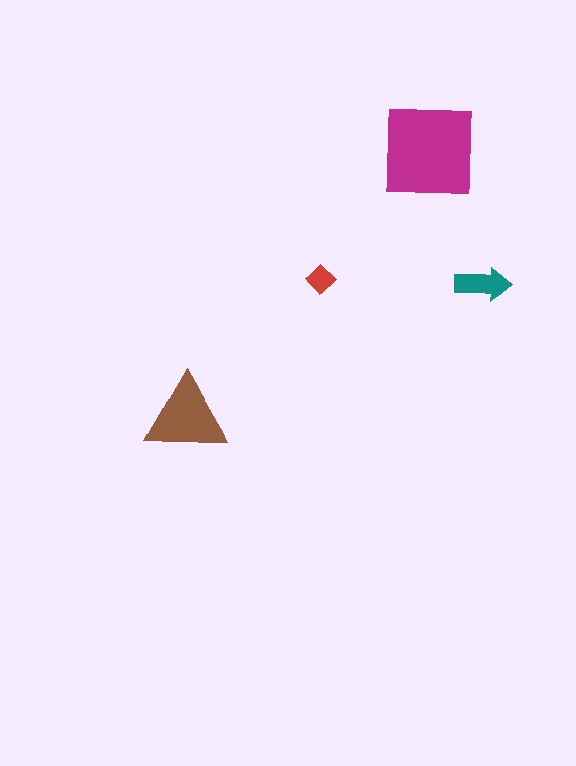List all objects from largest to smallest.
The magenta square, the brown triangle, the teal arrow, the red diamond.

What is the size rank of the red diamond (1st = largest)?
4th.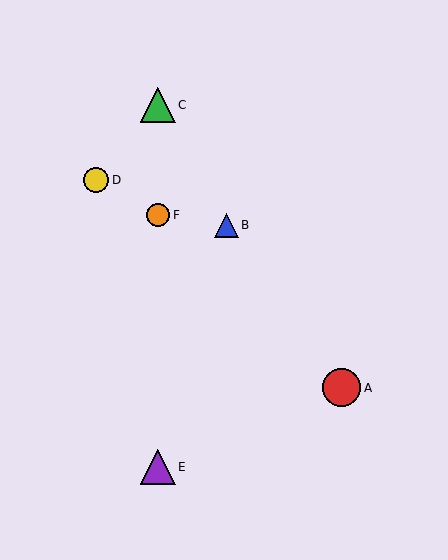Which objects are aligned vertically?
Objects C, E, F are aligned vertically.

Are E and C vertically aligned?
Yes, both are at x≈158.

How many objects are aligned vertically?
3 objects (C, E, F) are aligned vertically.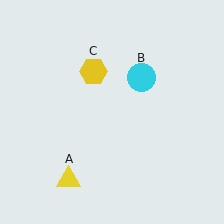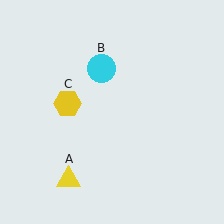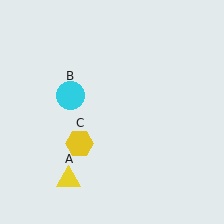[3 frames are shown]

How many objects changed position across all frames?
2 objects changed position: cyan circle (object B), yellow hexagon (object C).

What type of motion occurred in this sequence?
The cyan circle (object B), yellow hexagon (object C) rotated counterclockwise around the center of the scene.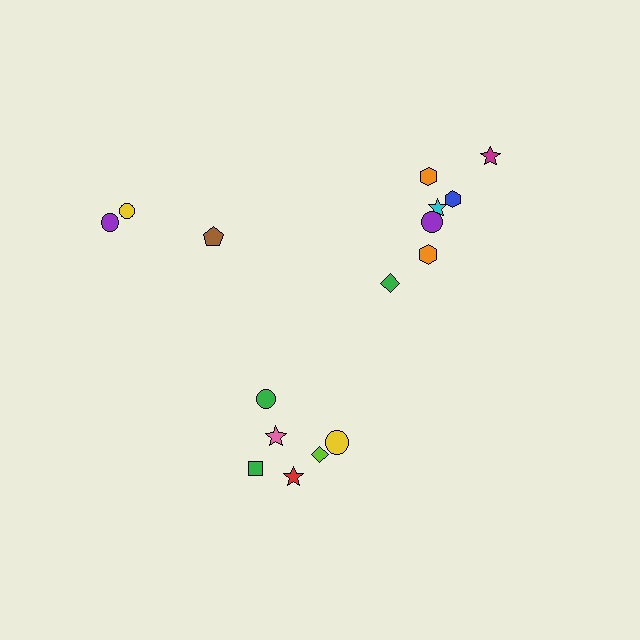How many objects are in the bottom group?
There are 6 objects.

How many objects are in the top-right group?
There are 7 objects.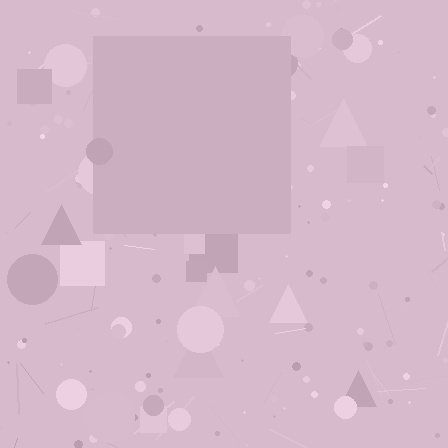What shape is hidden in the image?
A square is hidden in the image.